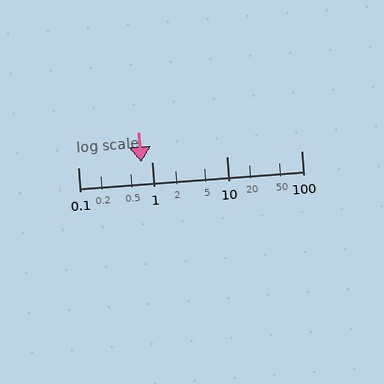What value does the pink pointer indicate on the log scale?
The pointer indicates approximately 0.7.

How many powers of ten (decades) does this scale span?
The scale spans 3 decades, from 0.1 to 100.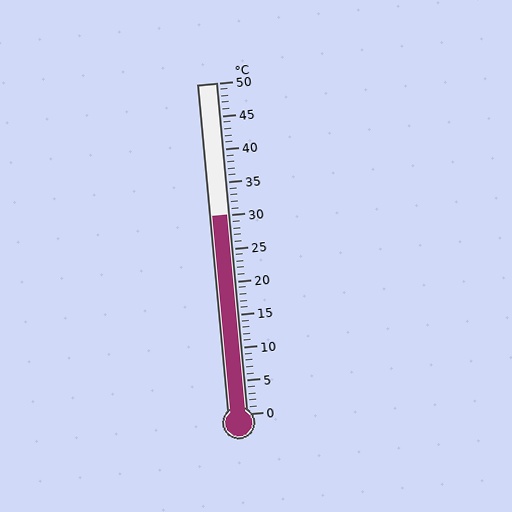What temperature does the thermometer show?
The thermometer shows approximately 30°C.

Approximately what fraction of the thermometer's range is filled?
The thermometer is filled to approximately 60% of its range.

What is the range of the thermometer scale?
The thermometer scale ranges from 0°C to 50°C.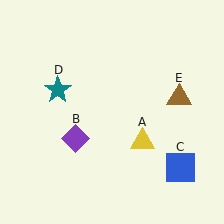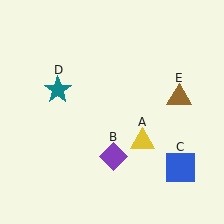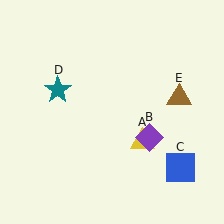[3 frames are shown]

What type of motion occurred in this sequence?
The purple diamond (object B) rotated counterclockwise around the center of the scene.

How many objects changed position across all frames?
1 object changed position: purple diamond (object B).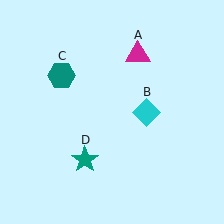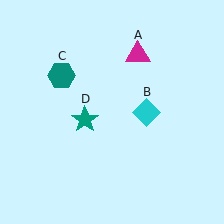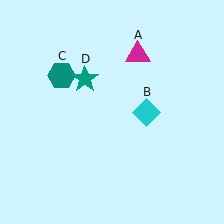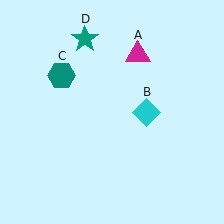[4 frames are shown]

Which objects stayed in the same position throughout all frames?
Magenta triangle (object A) and cyan diamond (object B) and teal hexagon (object C) remained stationary.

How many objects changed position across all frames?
1 object changed position: teal star (object D).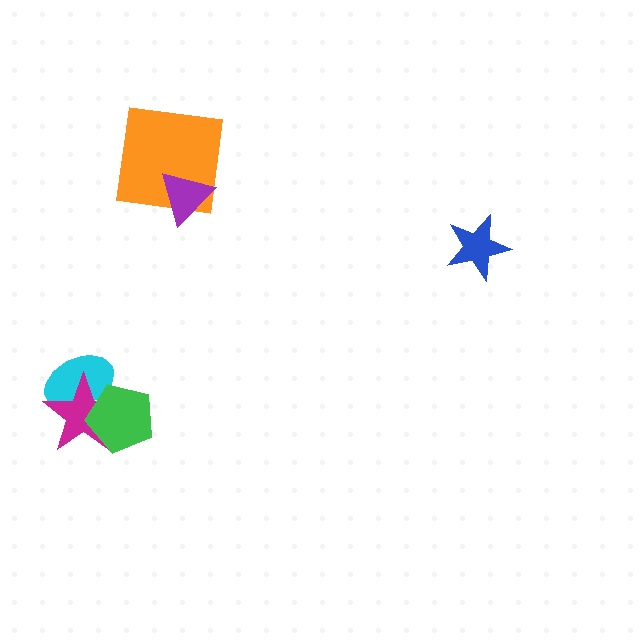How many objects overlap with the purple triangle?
1 object overlaps with the purple triangle.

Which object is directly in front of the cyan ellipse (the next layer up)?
The magenta star is directly in front of the cyan ellipse.